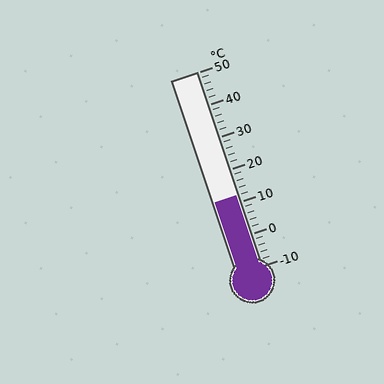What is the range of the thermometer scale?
The thermometer scale ranges from -10°C to 50°C.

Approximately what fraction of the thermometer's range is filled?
The thermometer is filled to approximately 35% of its range.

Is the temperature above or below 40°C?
The temperature is below 40°C.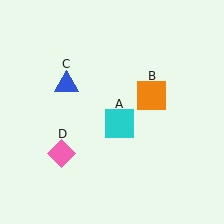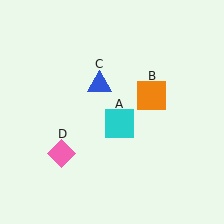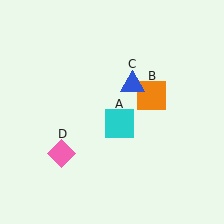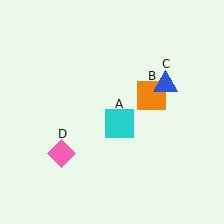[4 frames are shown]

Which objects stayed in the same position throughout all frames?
Cyan square (object A) and orange square (object B) and pink diamond (object D) remained stationary.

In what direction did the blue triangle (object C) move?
The blue triangle (object C) moved right.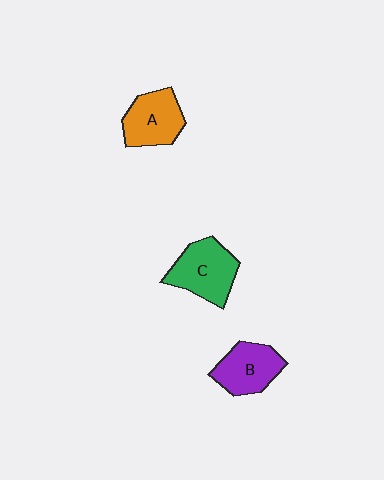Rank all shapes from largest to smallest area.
From largest to smallest: C (green), A (orange), B (purple).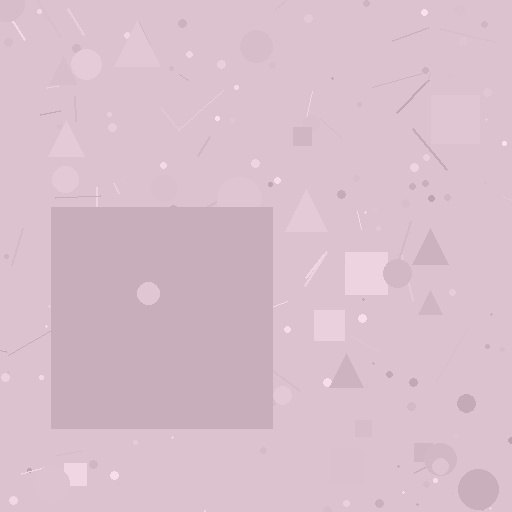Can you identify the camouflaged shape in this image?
The camouflaged shape is a square.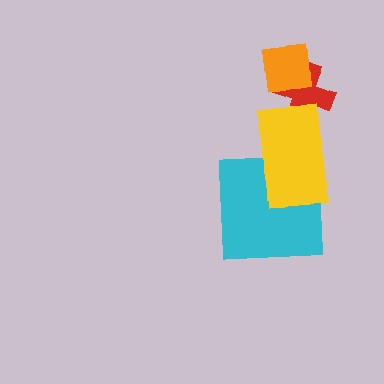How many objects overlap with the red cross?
2 objects overlap with the red cross.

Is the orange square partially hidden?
No, no other shape covers it.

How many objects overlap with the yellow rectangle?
2 objects overlap with the yellow rectangle.